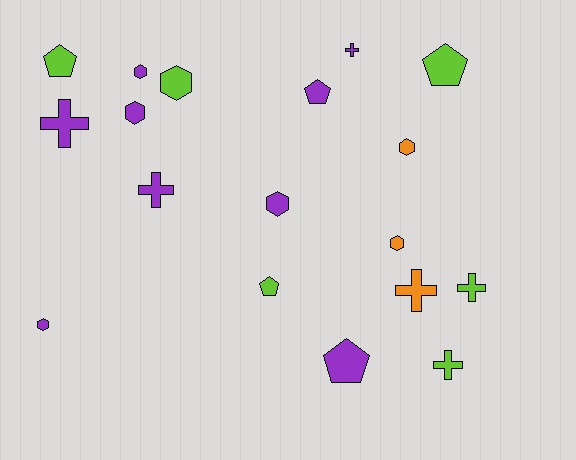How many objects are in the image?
There are 18 objects.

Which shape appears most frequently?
Hexagon, with 7 objects.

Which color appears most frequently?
Purple, with 9 objects.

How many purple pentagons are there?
There are 2 purple pentagons.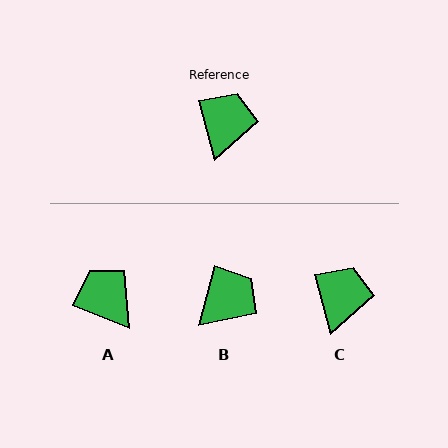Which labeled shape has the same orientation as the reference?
C.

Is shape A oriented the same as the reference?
No, it is off by about 53 degrees.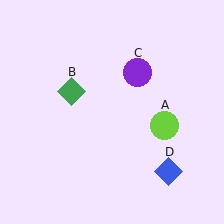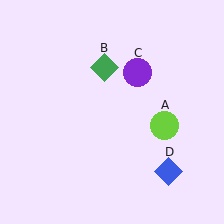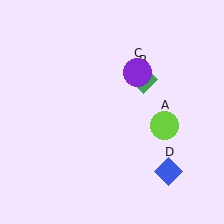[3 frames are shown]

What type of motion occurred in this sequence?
The green diamond (object B) rotated clockwise around the center of the scene.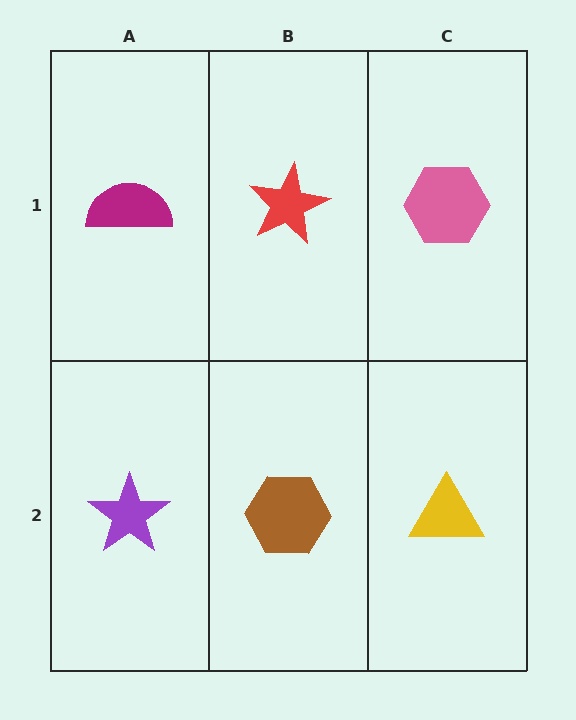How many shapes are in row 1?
3 shapes.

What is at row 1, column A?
A magenta semicircle.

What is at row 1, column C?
A pink hexagon.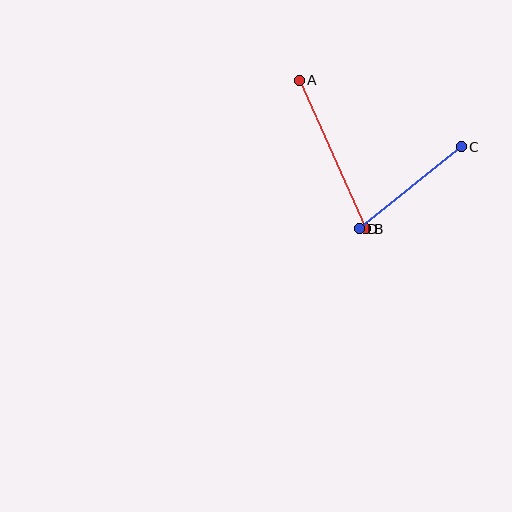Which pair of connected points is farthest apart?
Points A and B are farthest apart.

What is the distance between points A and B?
The distance is approximately 163 pixels.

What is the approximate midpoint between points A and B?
The midpoint is at approximately (333, 154) pixels.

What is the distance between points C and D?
The distance is approximately 131 pixels.